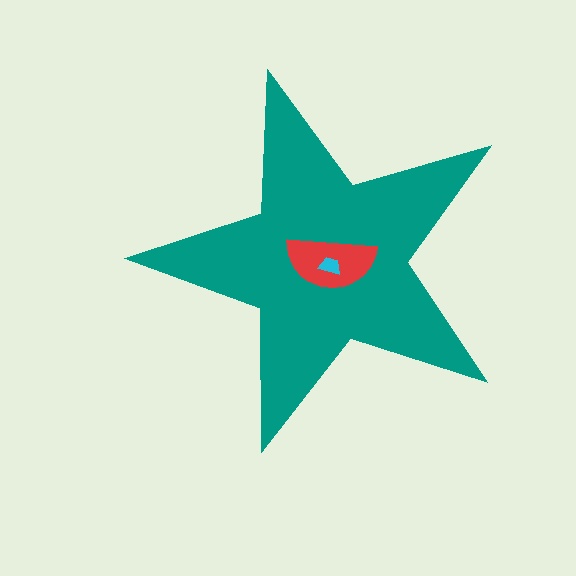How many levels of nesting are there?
3.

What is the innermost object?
The cyan trapezoid.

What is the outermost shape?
The teal star.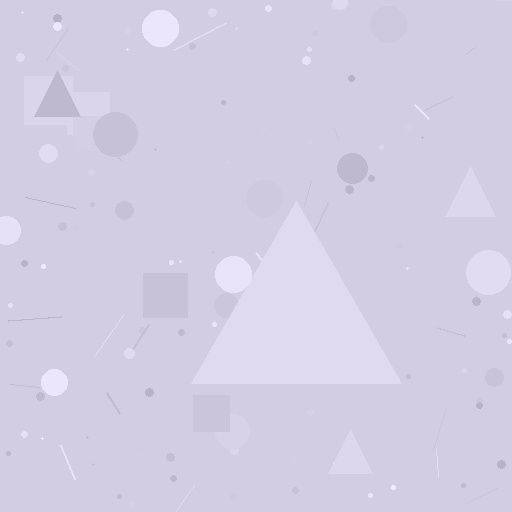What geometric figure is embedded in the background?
A triangle is embedded in the background.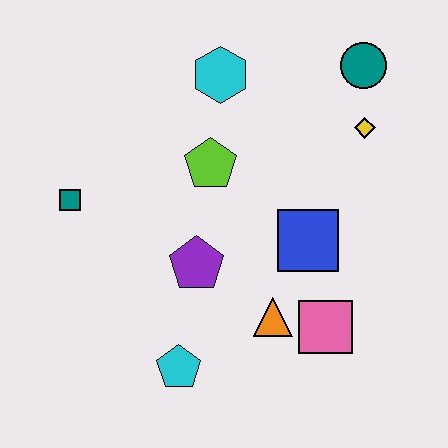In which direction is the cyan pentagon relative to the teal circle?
The cyan pentagon is below the teal circle.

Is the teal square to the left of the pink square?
Yes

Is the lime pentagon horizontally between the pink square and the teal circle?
No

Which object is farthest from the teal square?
The teal circle is farthest from the teal square.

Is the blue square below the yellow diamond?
Yes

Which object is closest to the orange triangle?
The pink square is closest to the orange triangle.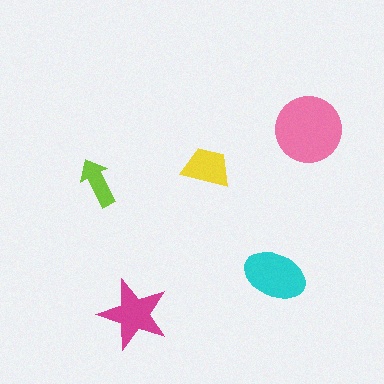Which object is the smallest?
The lime arrow.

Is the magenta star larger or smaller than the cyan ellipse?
Smaller.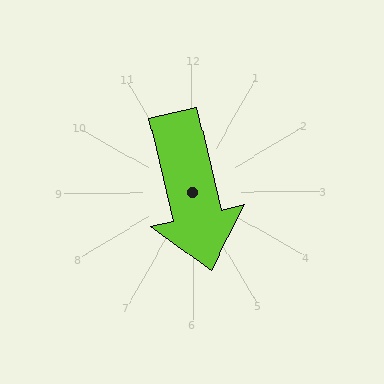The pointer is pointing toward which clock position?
Roughly 6 o'clock.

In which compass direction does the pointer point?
South.